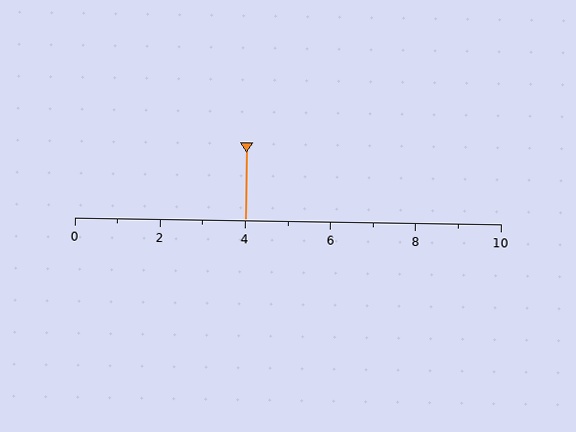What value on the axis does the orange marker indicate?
The marker indicates approximately 4.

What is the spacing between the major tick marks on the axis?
The major ticks are spaced 2 apart.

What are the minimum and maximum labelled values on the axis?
The axis runs from 0 to 10.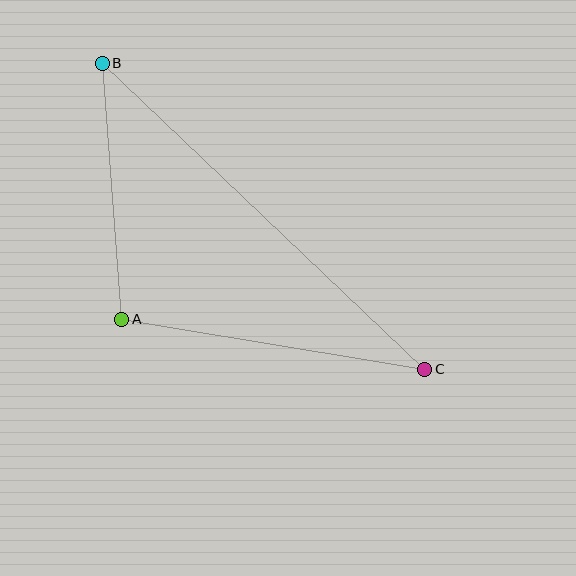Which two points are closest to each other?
Points A and B are closest to each other.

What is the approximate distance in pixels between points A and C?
The distance between A and C is approximately 307 pixels.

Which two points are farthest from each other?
Points B and C are farthest from each other.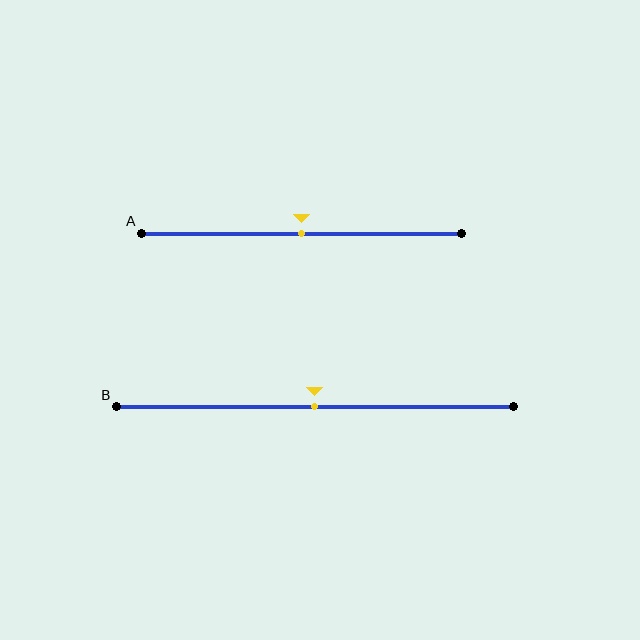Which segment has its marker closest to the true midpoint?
Segment A has its marker closest to the true midpoint.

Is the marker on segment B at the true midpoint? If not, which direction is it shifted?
Yes, the marker on segment B is at the true midpoint.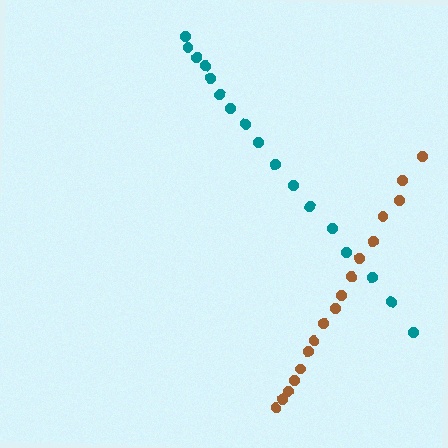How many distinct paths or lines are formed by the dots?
There are 2 distinct paths.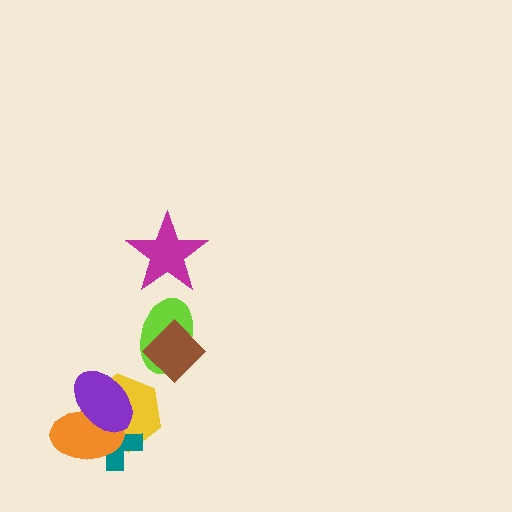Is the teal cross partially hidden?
Yes, it is partially covered by another shape.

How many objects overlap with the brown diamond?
1 object overlaps with the brown diamond.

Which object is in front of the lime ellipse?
The brown diamond is in front of the lime ellipse.